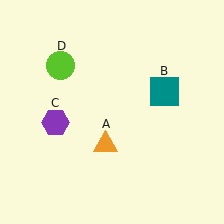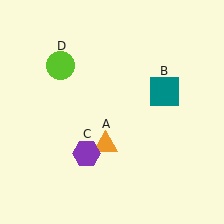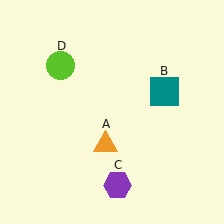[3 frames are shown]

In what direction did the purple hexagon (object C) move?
The purple hexagon (object C) moved down and to the right.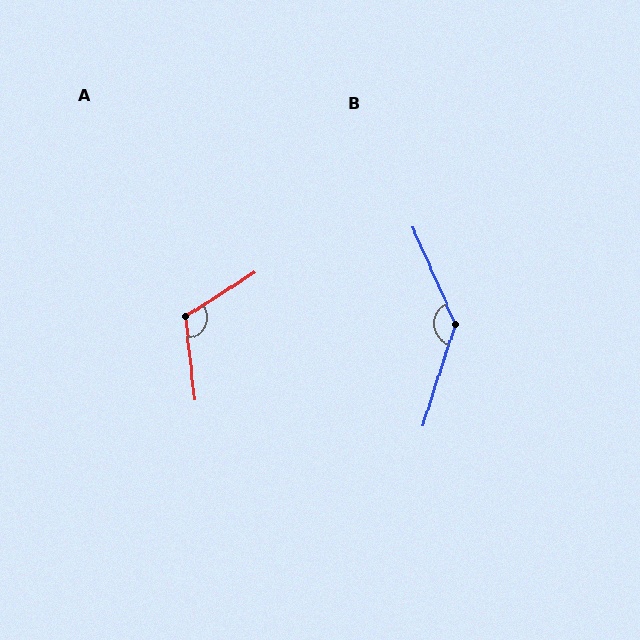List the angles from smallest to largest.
A (116°), B (138°).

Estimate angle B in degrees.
Approximately 138 degrees.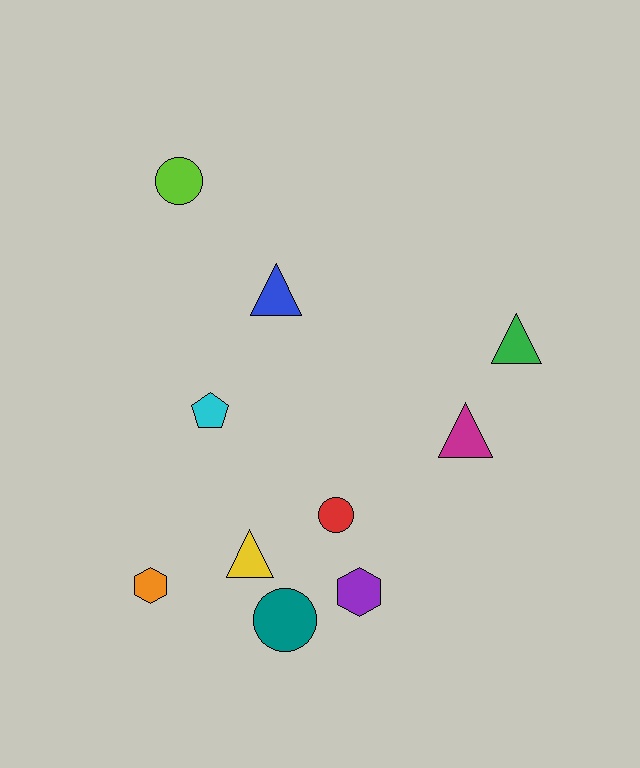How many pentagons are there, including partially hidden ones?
There is 1 pentagon.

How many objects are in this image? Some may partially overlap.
There are 10 objects.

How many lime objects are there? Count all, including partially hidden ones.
There is 1 lime object.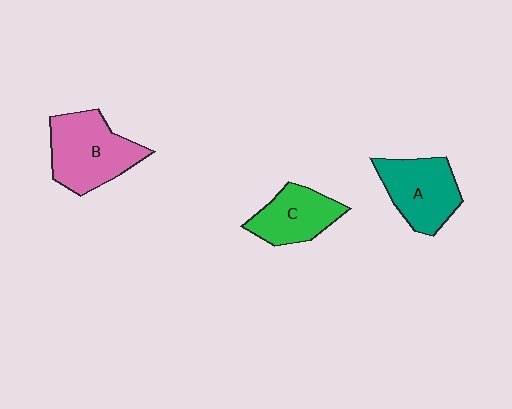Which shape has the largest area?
Shape B (pink).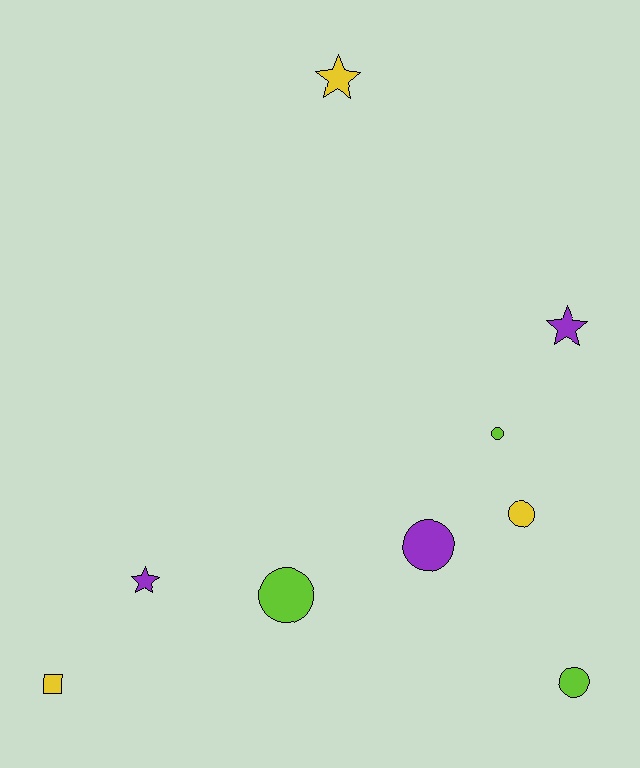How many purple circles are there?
There is 1 purple circle.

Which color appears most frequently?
Yellow, with 3 objects.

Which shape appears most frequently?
Circle, with 5 objects.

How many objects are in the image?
There are 9 objects.